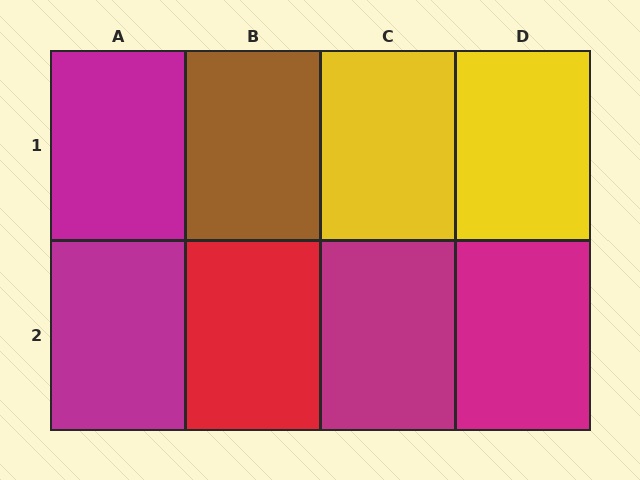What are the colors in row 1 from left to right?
Magenta, brown, yellow, yellow.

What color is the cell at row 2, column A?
Magenta.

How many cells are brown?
1 cell is brown.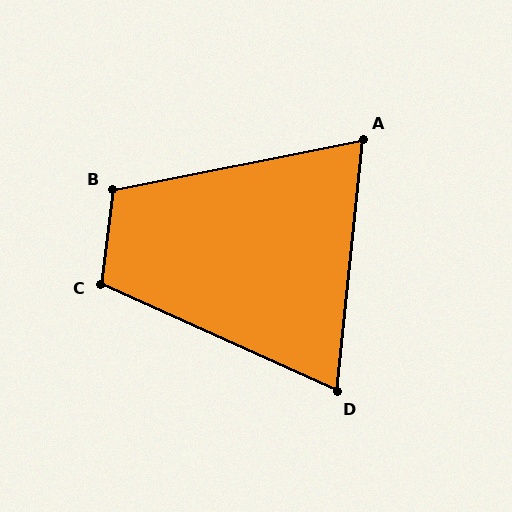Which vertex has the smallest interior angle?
D, at approximately 72 degrees.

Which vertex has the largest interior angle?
B, at approximately 108 degrees.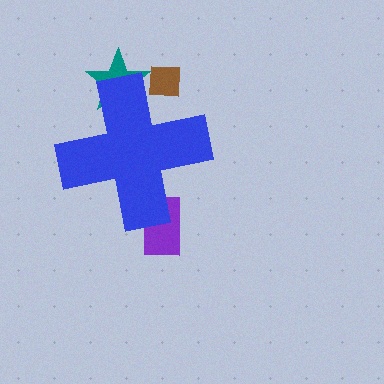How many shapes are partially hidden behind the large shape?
3 shapes are partially hidden.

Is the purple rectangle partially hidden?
Yes, the purple rectangle is partially hidden behind the blue cross.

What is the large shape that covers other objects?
A blue cross.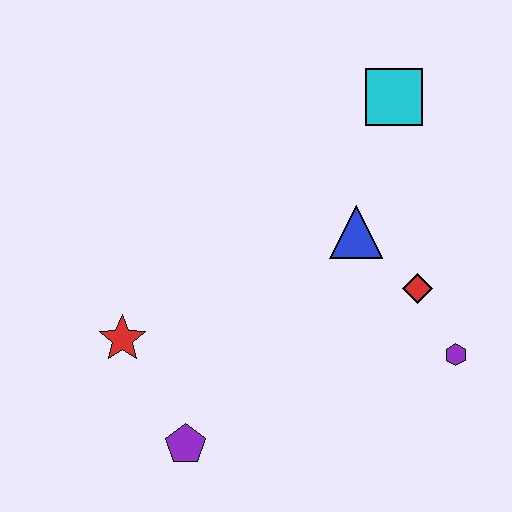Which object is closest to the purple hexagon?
The red diamond is closest to the purple hexagon.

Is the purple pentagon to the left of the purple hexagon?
Yes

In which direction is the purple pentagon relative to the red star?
The purple pentagon is below the red star.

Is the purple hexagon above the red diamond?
No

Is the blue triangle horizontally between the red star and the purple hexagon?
Yes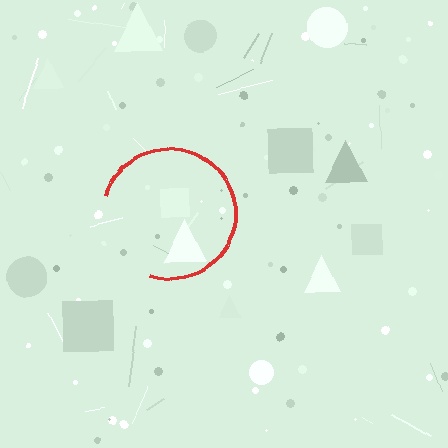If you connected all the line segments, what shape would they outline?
They would outline a circle.